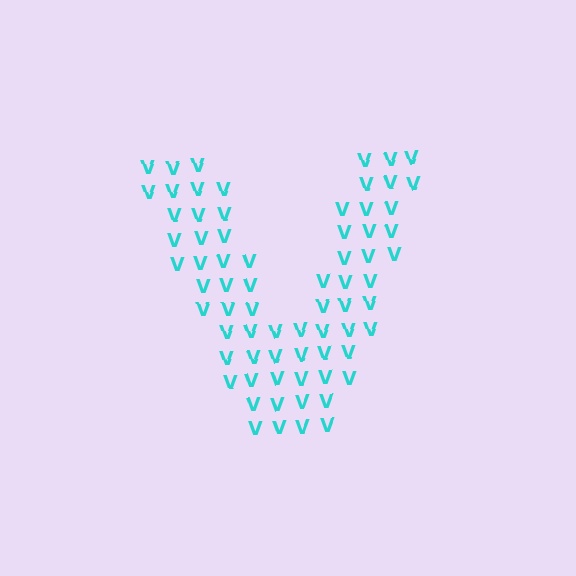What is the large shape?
The large shape is the letter V.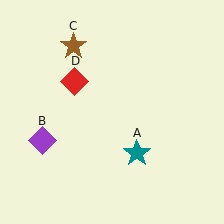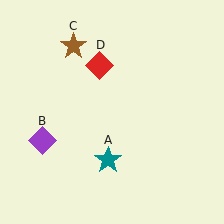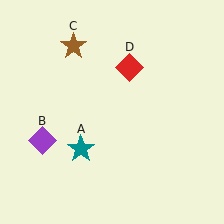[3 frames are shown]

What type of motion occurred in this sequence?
The teal star (object A), red diamond (object D) rotated clockwise around the center of the scene.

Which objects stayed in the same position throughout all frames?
Purple diamond (object B) and brown star (object C) remained stationary.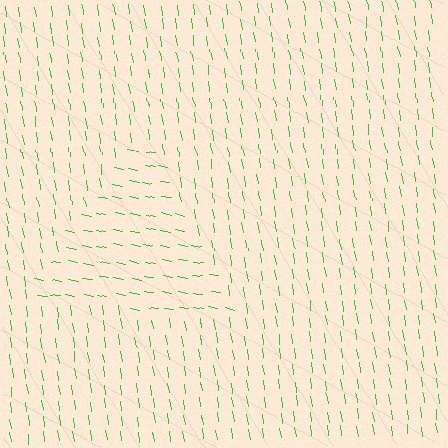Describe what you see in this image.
The image is filled with small green line segments. A triangle region in the image has lines oriented differently from the surrounding lines, creating a visible texture boundary.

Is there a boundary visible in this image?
Yes, there is a texture boundary formed by a change in line orientation.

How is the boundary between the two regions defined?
The boundary is defined purely by a change in line orientation (approximately 71 degrees difference). All lines are the same color and thickness.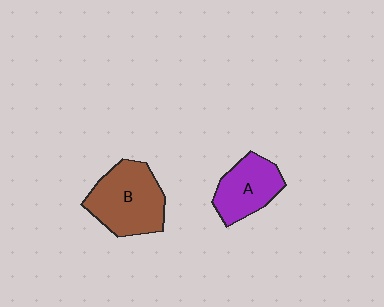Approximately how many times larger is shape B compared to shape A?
Approximately 1.4 times.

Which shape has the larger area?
Shape B (brown).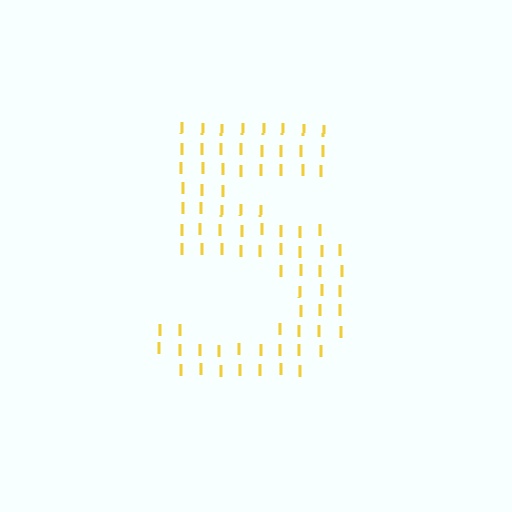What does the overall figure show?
The overall figure shows the digit 5.